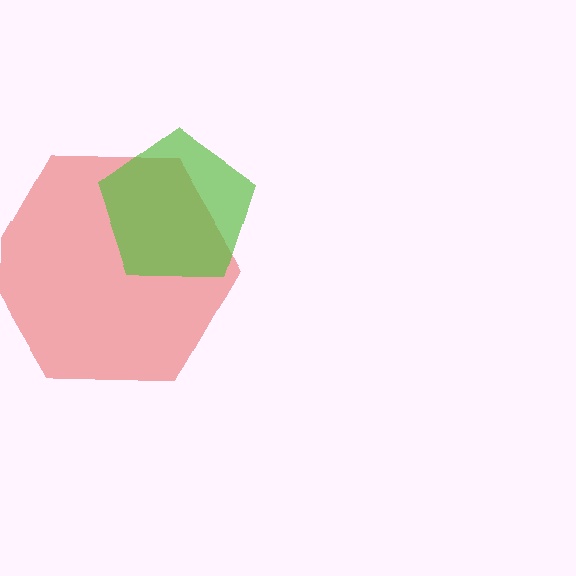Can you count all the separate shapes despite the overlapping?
Yes, there are 2 separate shapes.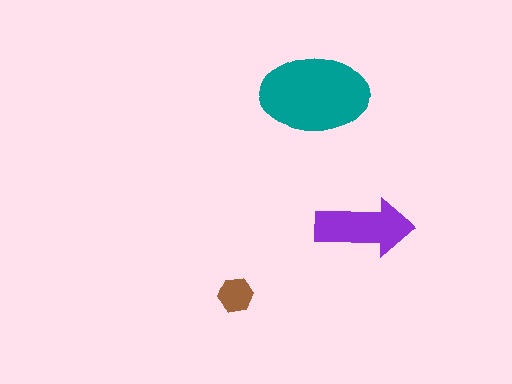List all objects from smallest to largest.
The brown hexagon, the purple arrow, the teal ellipse.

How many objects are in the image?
There are 3 objects in the image.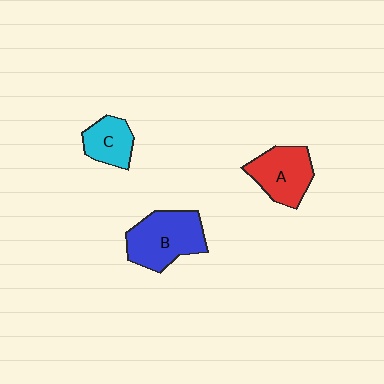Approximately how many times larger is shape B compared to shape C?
Approximately 1.8 times.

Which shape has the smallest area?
Shape C (cyan).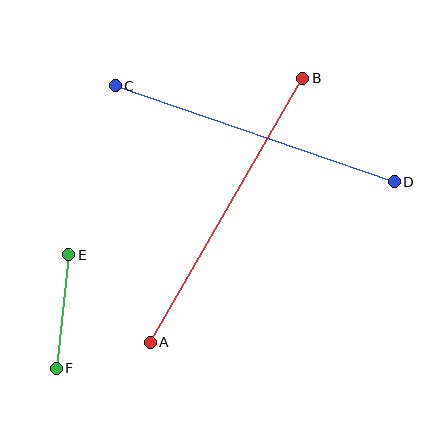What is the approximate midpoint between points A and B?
The midpoint is at approximately (227, 210) pixels.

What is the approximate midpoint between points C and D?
The midpoint is at approximately (255, 134) pixels.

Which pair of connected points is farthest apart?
Points A and B are farthest apart.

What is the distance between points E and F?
The distance is approximately 114 pixels.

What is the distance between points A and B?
The distance is approximately 305 pixels.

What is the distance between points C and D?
The distance is approximately 295 pixels.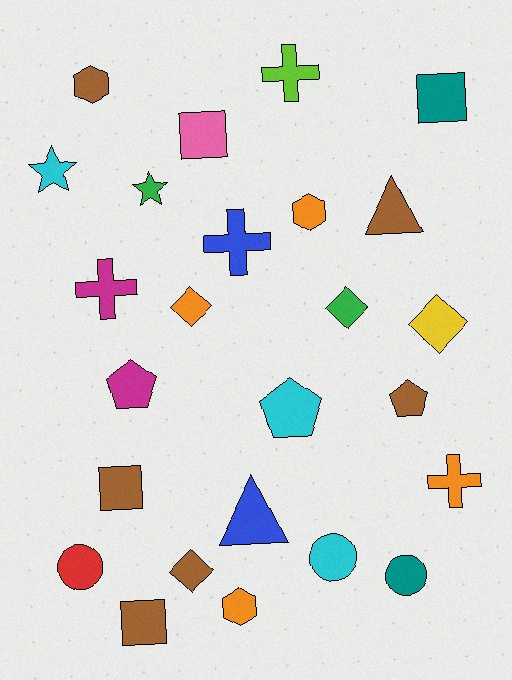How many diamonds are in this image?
There are 4 diamonds.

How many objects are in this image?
There are 25 objects.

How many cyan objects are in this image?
There are 3 cyan objects.